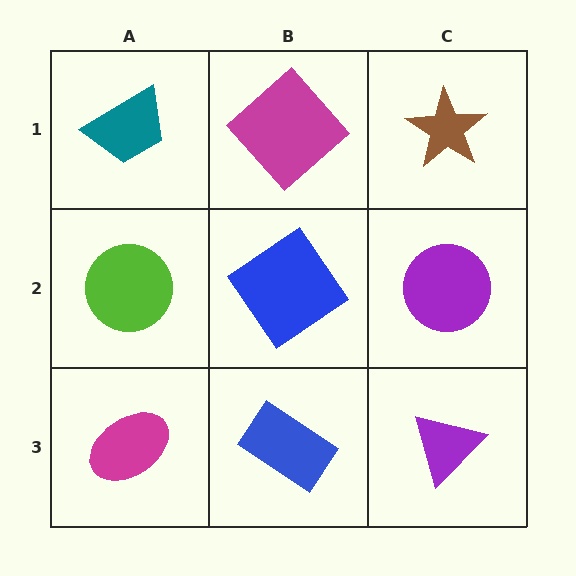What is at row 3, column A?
A magenta ellipse.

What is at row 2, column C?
A purple circle.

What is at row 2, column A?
A lime circle.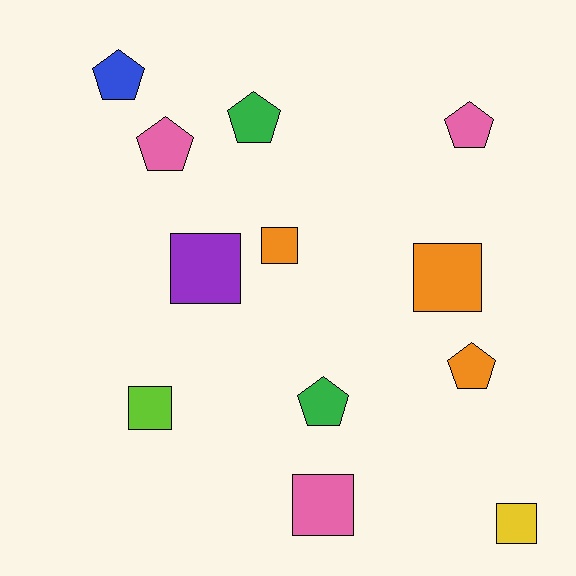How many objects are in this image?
There are 12 objects.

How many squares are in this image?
There are 6 squares.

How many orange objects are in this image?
There are 3 orange objects.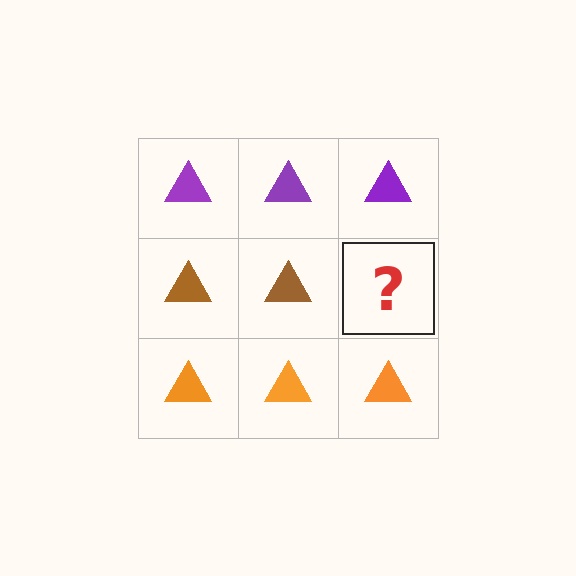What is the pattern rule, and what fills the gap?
The rule is that each row has a consistent color. The gap should be filled with a brown triangle.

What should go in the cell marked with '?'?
The missing cell should contain a brown triangle.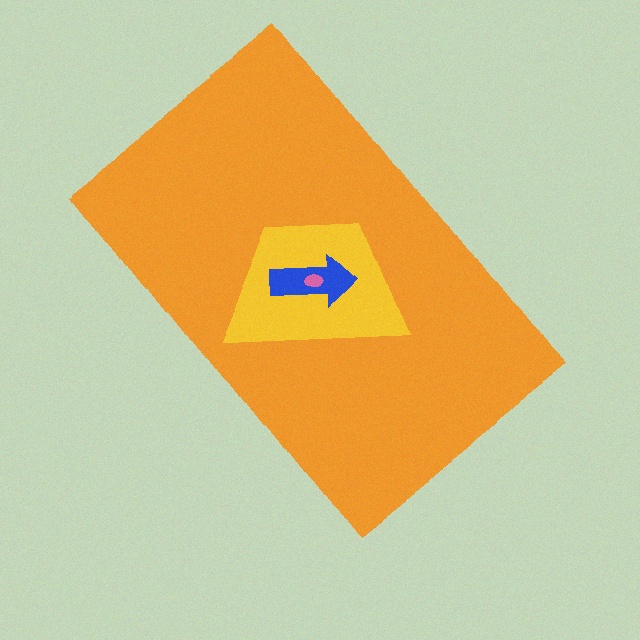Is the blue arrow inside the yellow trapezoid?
Yes.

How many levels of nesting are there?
4.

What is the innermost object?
The pink ellipse.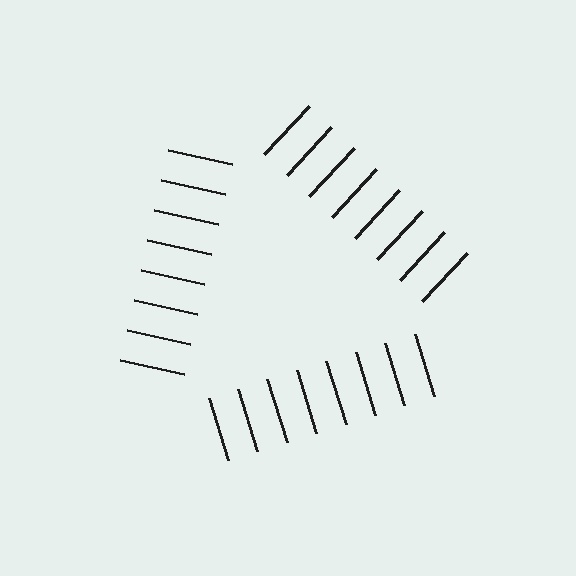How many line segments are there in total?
24 — 8 along each of the 3 edges.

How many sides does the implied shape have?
3 sides — the line-ends trace a triangle.